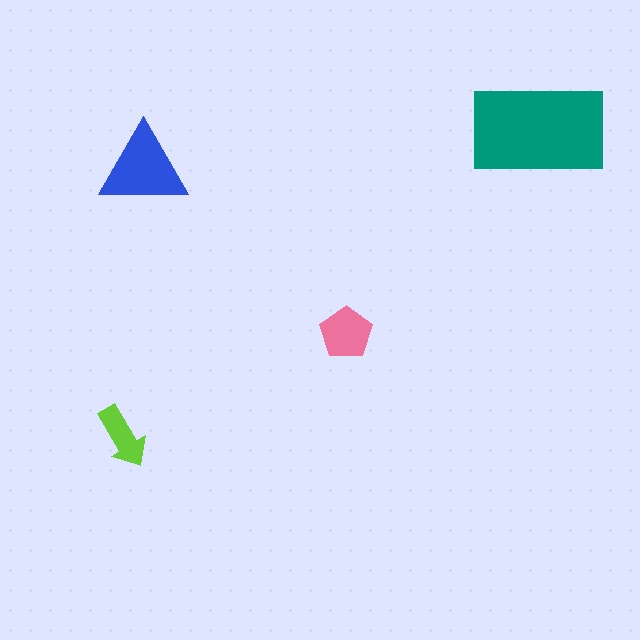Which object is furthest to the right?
The teal rectangle is rightmost.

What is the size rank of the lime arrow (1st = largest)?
4th.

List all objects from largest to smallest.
The teal rectangle, the blue triangle, the pink pentagon, the lime arrow.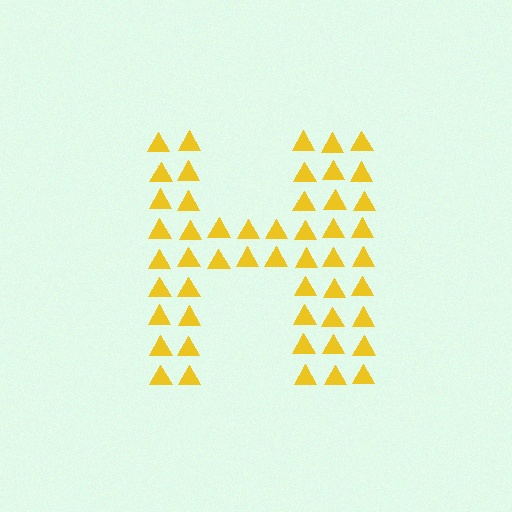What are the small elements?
The small elements are triangles.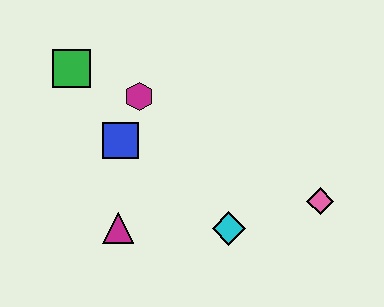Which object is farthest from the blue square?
The pink diamond is farthest from the blue square.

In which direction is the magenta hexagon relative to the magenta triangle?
The magenta hexagon is above the magenta triangle.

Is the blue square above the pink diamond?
Yes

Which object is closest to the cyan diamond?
The pink diamond is closest to the cyan diamond.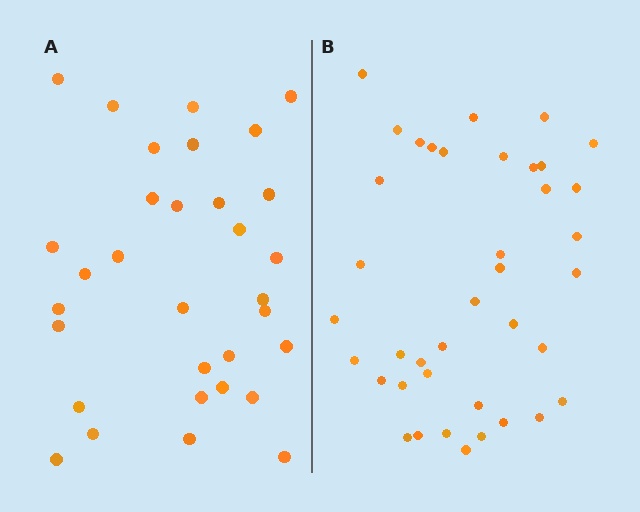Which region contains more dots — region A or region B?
Region B (the right region) has more dots.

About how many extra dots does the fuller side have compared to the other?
Region B has roughly 8 or so more dots than region A.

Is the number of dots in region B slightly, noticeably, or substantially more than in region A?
Region B has only slightly more — the two regions are fairly close. The ratio is roughly 1.2 to 1.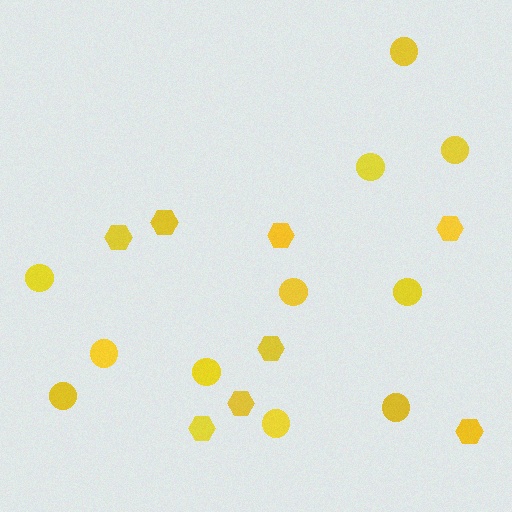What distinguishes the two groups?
There are 2 groups: one group of hexagons (8) and one group of circles (11).